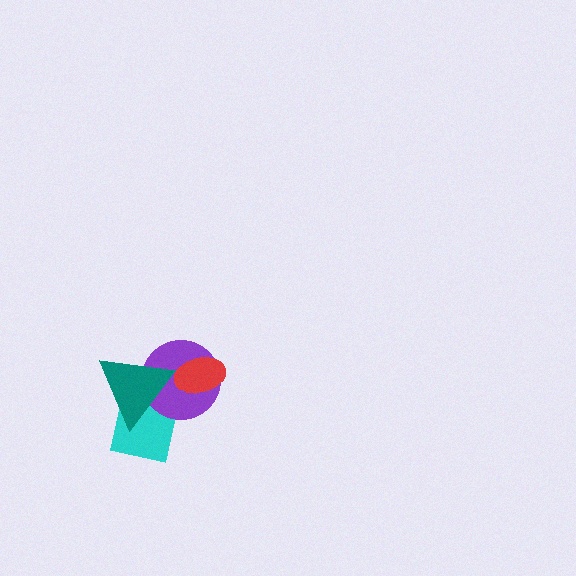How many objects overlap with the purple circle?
3 objects overlap with the purple circle.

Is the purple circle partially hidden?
Yes, it is partially covered by another shape.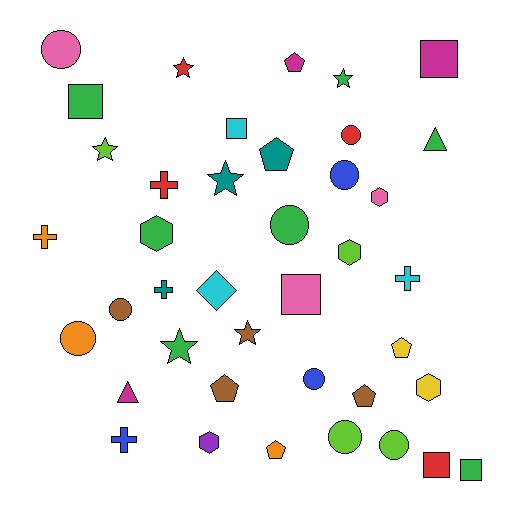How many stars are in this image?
There are 6 stars.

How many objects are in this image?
There are 40 objects.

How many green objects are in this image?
There are 7 green objects.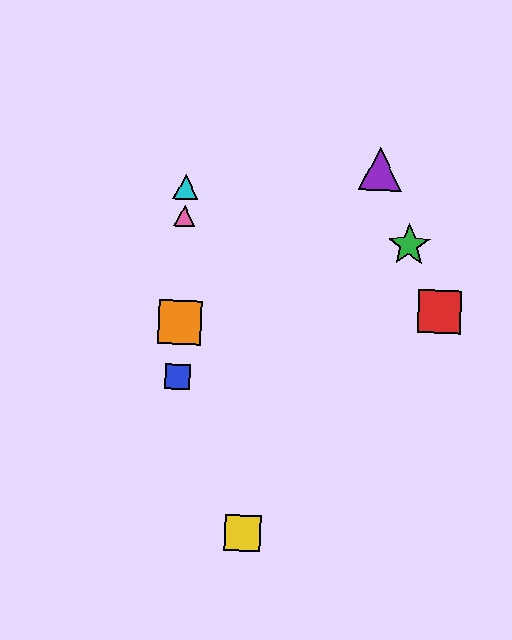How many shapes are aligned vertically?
4 shapes (the blue square, the orange square, the cyan triangle, the pink triangle) are aligned vertically.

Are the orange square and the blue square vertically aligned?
Yes, both are at x≈180.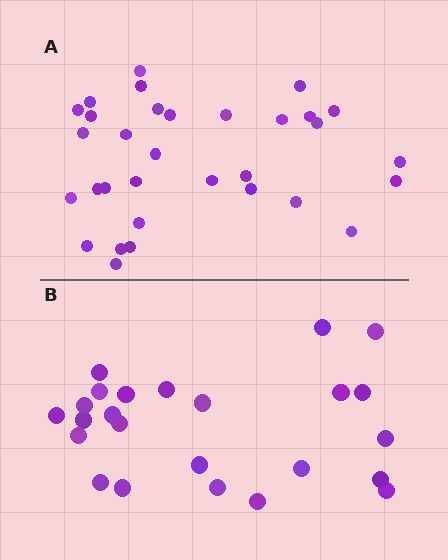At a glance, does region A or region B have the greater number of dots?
Region A (the top region) has more dots.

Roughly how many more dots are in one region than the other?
Region A has roughly 8 or so more dots than region B.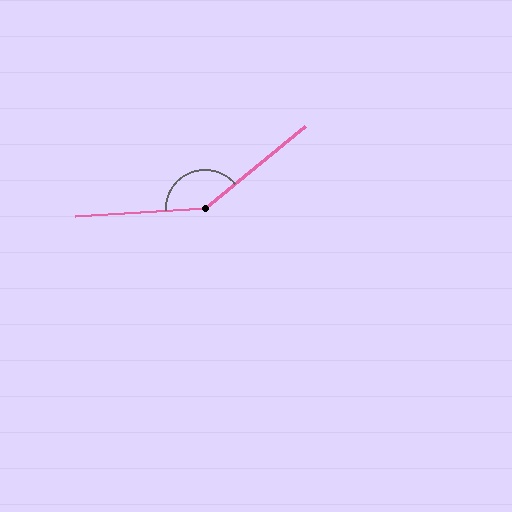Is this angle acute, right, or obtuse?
It is obtuse.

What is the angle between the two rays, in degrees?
Approximately 144 degrees.